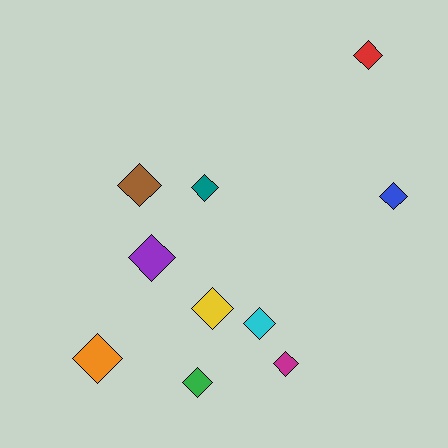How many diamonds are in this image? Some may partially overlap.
There are 10 diamonds.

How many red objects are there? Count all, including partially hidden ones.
There is 1 red object.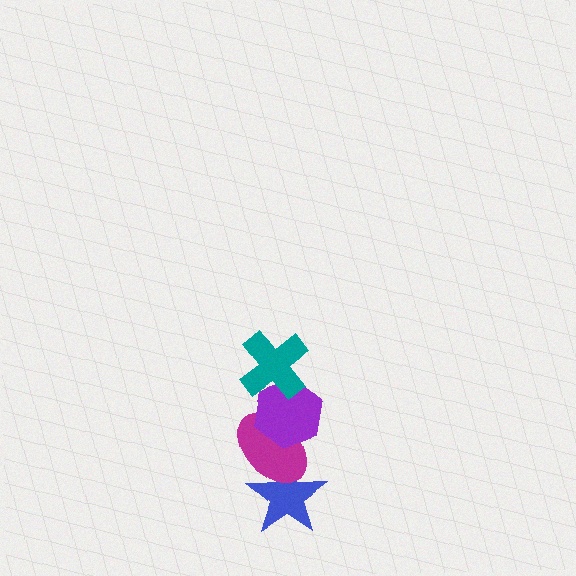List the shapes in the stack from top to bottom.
From top to bottom: the teal cross, the purple hexagon, the magenta ellipse, the blue star.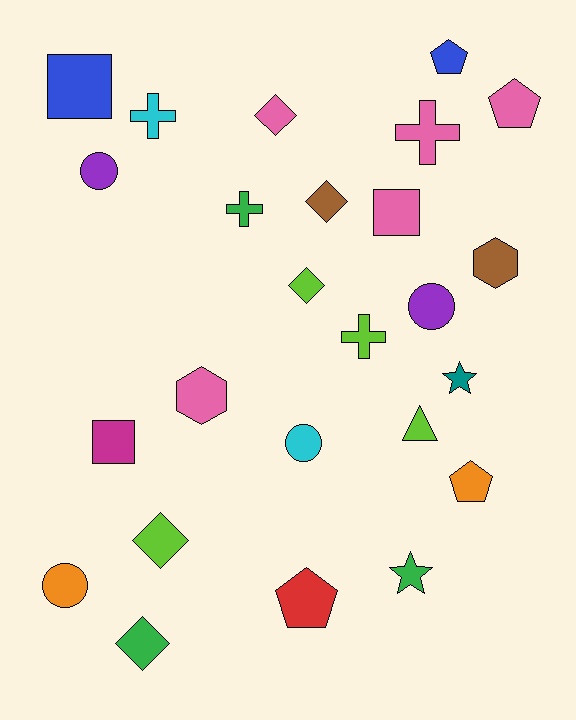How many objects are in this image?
There are 25 objects.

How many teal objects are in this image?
There is 1 teal object.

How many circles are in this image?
There are 4 circles.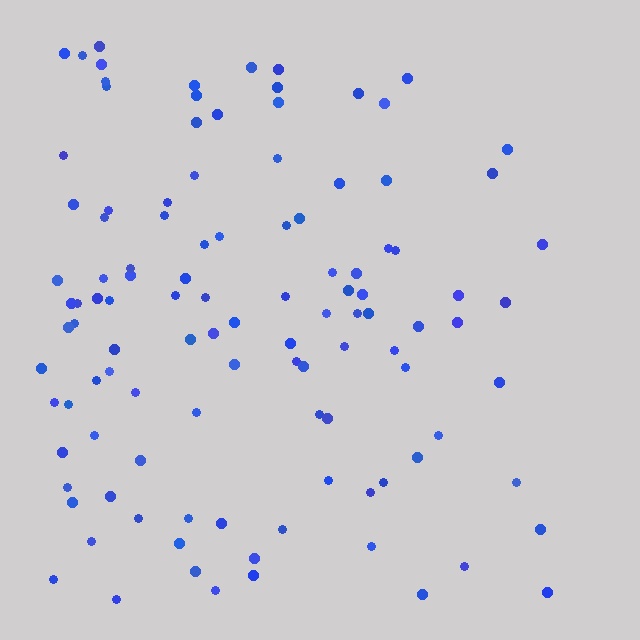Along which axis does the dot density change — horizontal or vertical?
Horizontal.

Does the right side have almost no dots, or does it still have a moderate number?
Still a moderate number, just noticeably fewer than the left.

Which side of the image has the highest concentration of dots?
The left.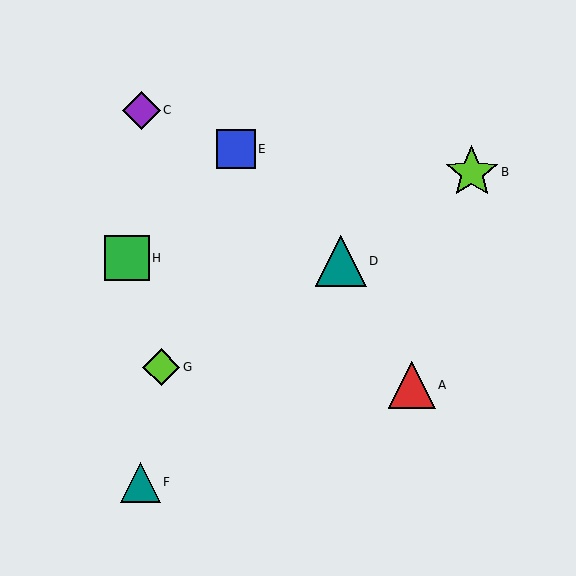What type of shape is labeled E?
Shape E is a blue square.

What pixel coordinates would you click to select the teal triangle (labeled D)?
Click at (341, 261) to select the teal triangle D.